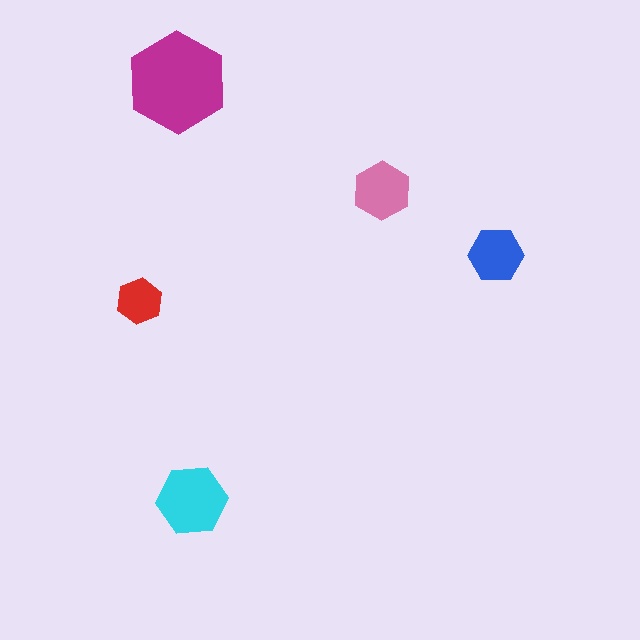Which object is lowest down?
The cyan hexagon is bottommost.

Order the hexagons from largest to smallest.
the magenta one, the cyan one, the pink one, the blue one, the red one.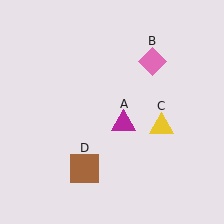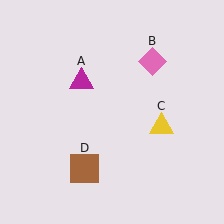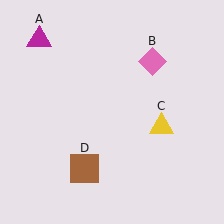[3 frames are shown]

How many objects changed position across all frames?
1 object changed position: magenta triangle (object A).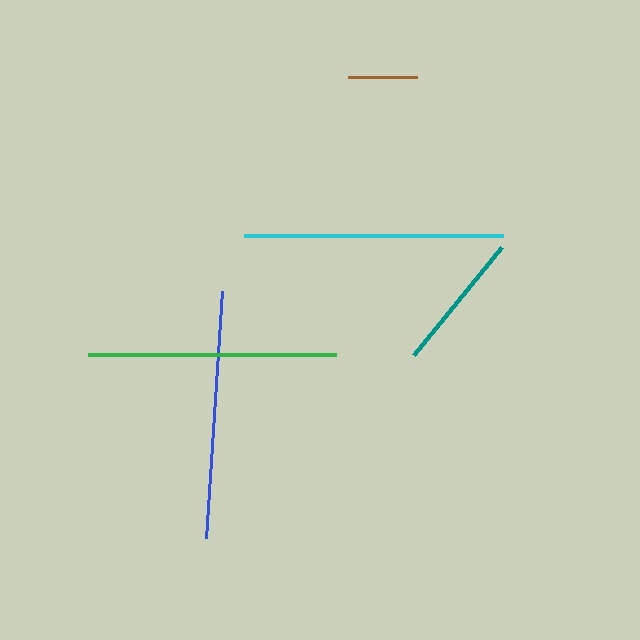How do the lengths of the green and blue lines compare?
The green and blue lines are approximately the same length.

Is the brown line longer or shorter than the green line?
The green line is longer than the brown line.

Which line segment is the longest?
The cyan line is the longest at approximately 259 pixels.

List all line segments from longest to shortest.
From longest to shortest: cyan, green, blue, teal, brown.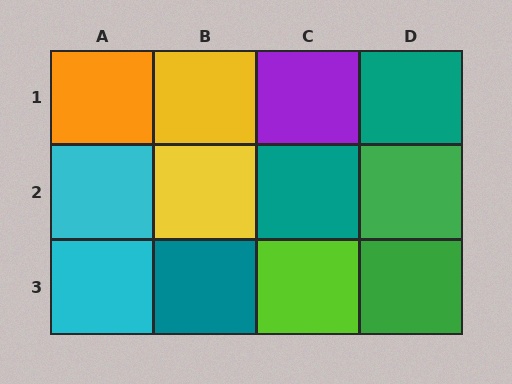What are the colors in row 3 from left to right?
Cyan, teal, lime, green.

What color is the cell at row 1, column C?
Purple.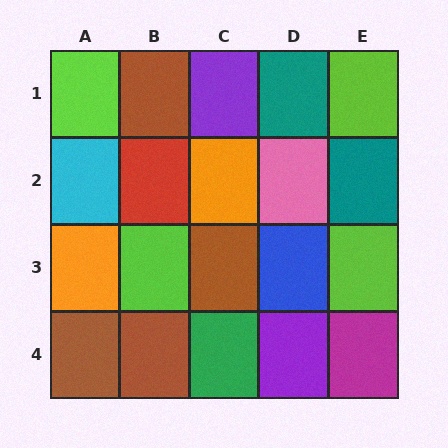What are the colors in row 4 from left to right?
Brown, brown, green, purple, magenta.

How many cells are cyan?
1 cell is cyan.